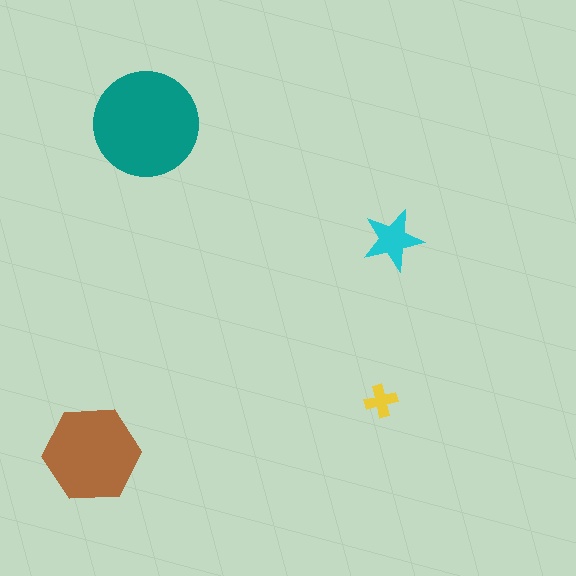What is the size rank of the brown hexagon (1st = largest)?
2nd.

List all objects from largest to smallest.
The teal circle, the brown hexagon, the cyan star, the yellow cross.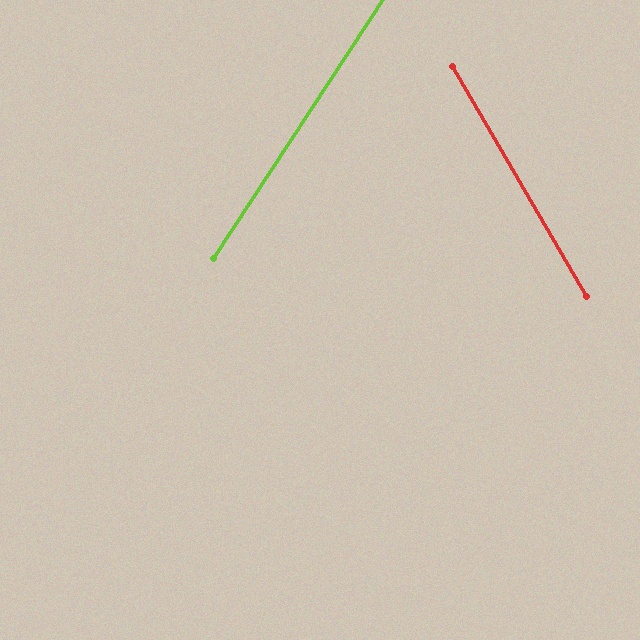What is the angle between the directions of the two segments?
Approximately 63 degrees.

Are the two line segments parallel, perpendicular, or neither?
Neither parallel nor perpendicular — they differ by about 63°.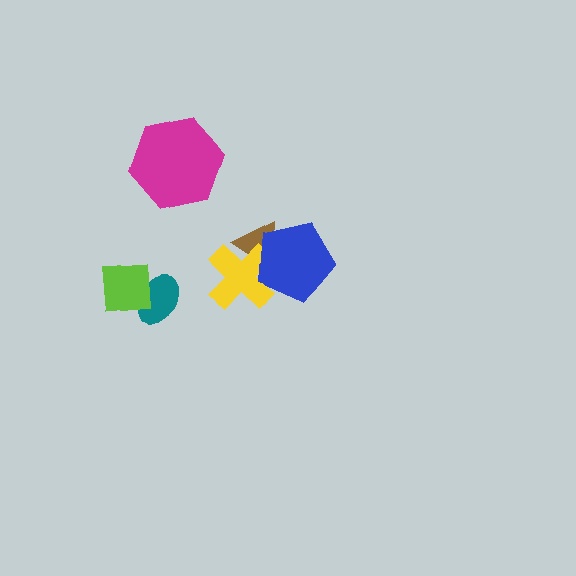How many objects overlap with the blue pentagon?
2 objects overlap with the blue pentagon.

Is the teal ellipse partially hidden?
Yes, it is partially covered by another shape.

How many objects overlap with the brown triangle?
2 objects overlap with the brown triangle.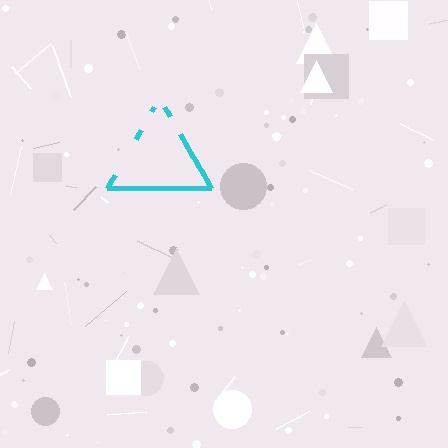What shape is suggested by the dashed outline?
The dashed outline suggests a triangle.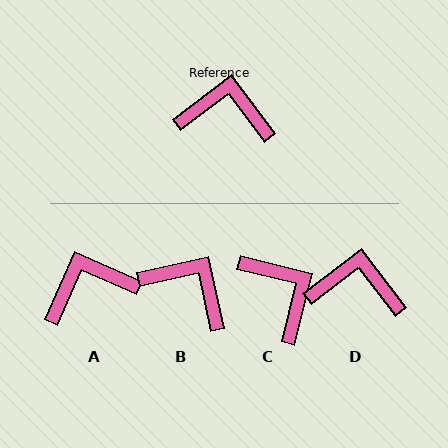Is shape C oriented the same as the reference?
No, it is off by about 51 degrees.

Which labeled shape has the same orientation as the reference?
D.